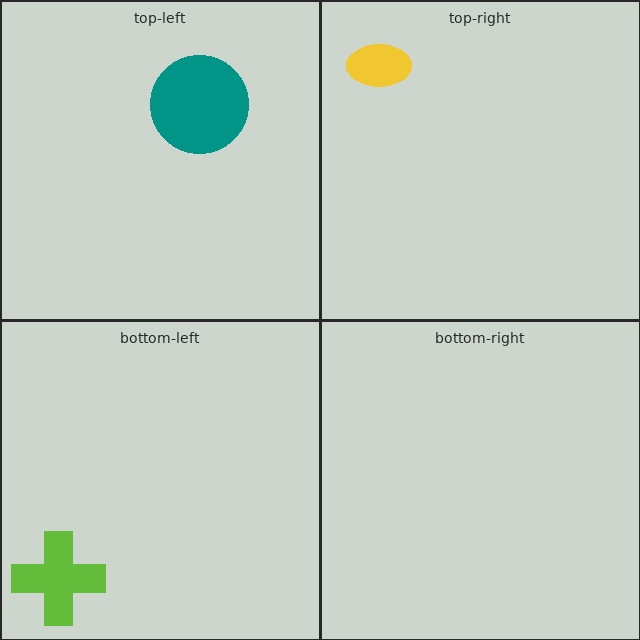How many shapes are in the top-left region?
1.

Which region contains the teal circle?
The top-left region.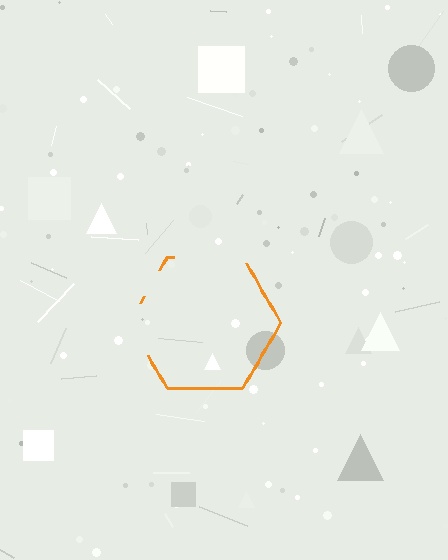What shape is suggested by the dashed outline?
The dashed outline suggests a hexagon.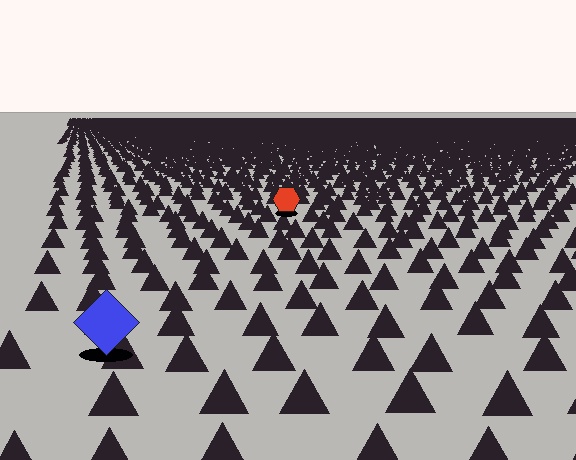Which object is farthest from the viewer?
The red hexagon is farthest from the viewer. It appears smaller and the ground texture around it is denser.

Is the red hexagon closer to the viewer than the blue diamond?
No. The blue diamond is closer — you can tell from the texture gradient: the ground texture is coarser near it.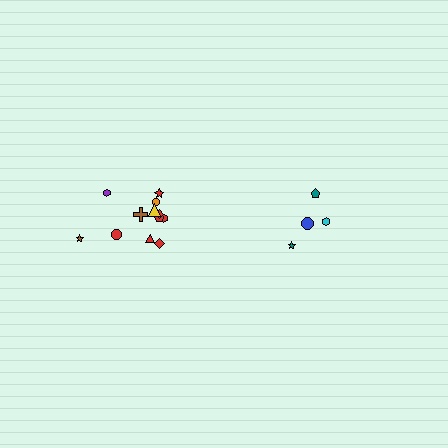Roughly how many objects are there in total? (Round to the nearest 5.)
Roughly 15 objects in total.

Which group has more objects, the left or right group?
The left group.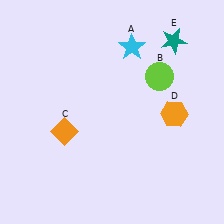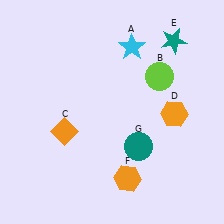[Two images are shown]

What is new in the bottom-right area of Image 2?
A teal circle (G) was added in the bottom-right area of Image 2.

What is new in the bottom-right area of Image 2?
An orange hexagon (F) was added in the bottom-right area of Image 2.